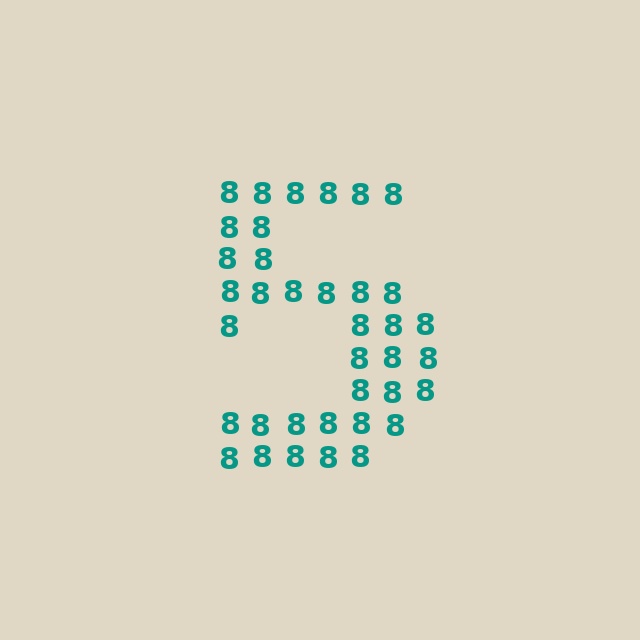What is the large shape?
The large shape is the digit 5.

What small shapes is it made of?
It is made of small digit 8's.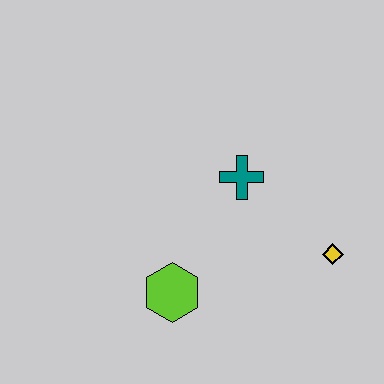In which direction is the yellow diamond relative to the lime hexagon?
The yellow diamond is to the right of the lime hexagon.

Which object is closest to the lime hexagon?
The teal cross is closest to the lime hexagon.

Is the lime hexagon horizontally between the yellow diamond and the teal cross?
No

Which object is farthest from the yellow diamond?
The lime hexagon is farthest from the yellow diamond.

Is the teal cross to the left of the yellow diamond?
Yes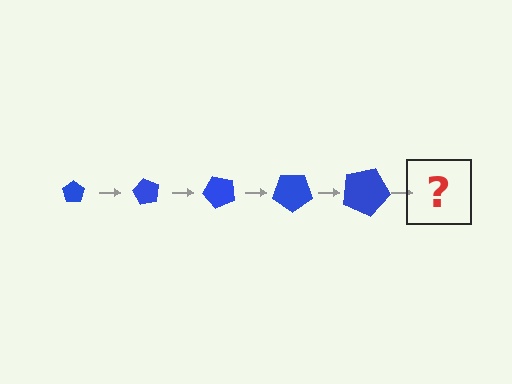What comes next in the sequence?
The next element should be a pentagon, larger than the previous one and rotated 300 degrees from the start.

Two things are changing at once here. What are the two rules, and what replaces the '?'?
The two rules are that the pentagon grows larger each step and it rotates 60 degrees each step. The '?' should be a pentagon, larger than the previous one and rotated 300 degrees from the start.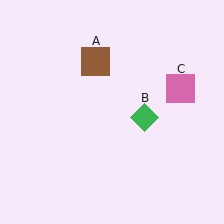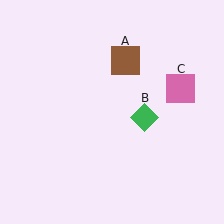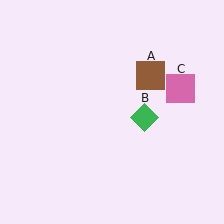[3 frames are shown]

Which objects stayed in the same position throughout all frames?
Green diamond (object B) and pink square (object C) remained stationary.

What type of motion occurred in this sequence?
The brown square (object A) rotated clockwise around the center of the scene.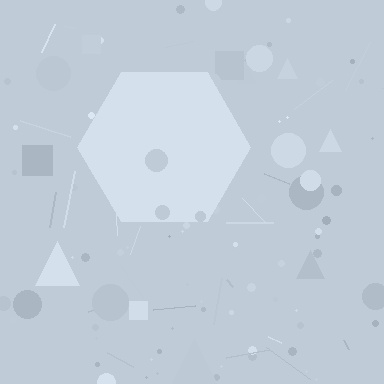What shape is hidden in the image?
A hexagon is hidden in the image.